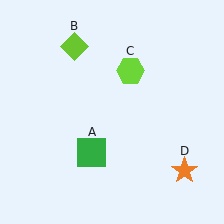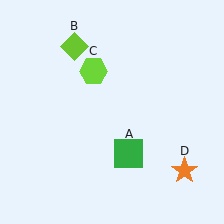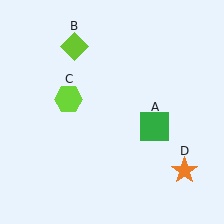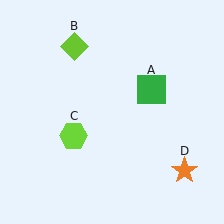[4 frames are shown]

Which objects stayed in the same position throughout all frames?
Lime diamond (object B) and orange star (object D) remained stationary.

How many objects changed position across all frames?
2 objects changed position: green square (object A), lime hexagon (object C).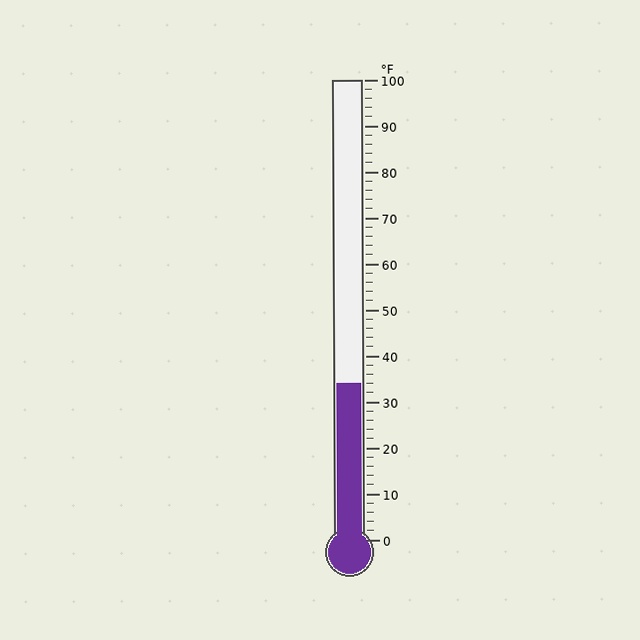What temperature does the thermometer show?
The thermometer shows approximately 34°F.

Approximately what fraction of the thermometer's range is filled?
The thermometer is filled to approximately 35% of its range.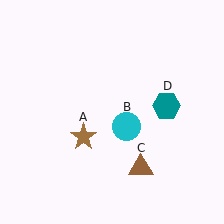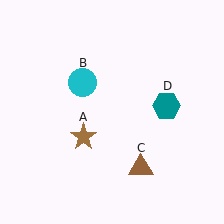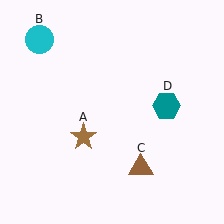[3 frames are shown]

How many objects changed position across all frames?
1 object changed position: cyan circle (object B).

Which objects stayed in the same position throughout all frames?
Brown star (object A) and brown triangle (object C) and teal hexagon (object D) remained stationary.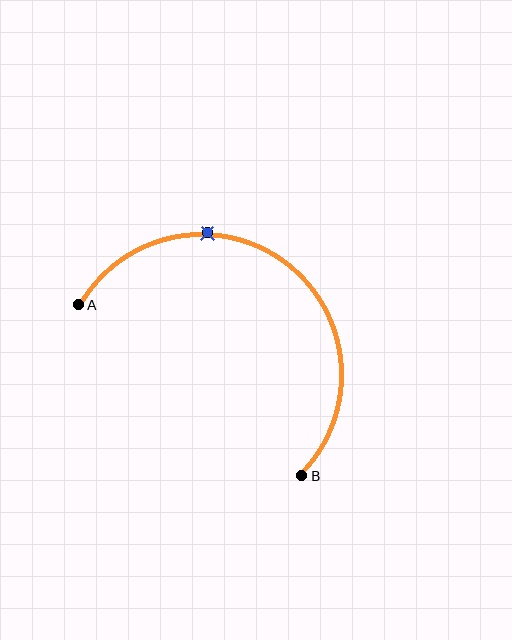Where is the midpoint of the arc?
The arc midpoint is the point on the curve farthest from the straight line joining A and B. It sits above and to the right of that line.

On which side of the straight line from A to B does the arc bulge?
The arc bulges above and to the right of the straight line connecting A and B.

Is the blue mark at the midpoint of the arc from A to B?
No. The blue mark lies on the arc but is closer to endpoint A. The arc midpoint would be at the point on the curve equidistant along the arc from both A and B.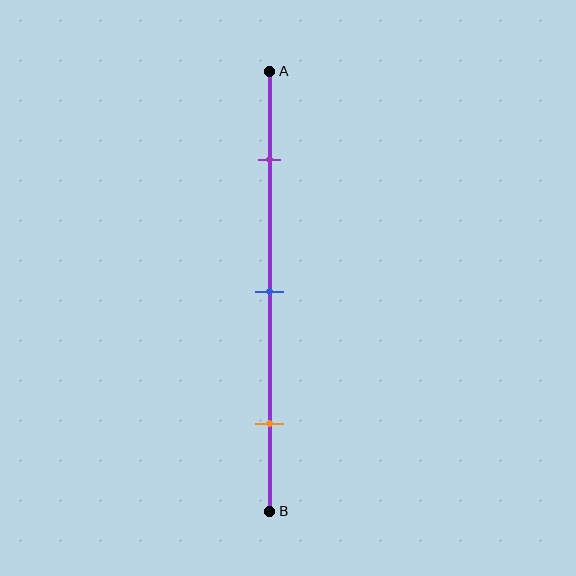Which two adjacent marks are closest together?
The purple and blue marks are the closest adjacent pair.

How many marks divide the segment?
There are 3 marks dividing the segment.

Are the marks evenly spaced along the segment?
Yes, the marks are approximately evenly spaced.